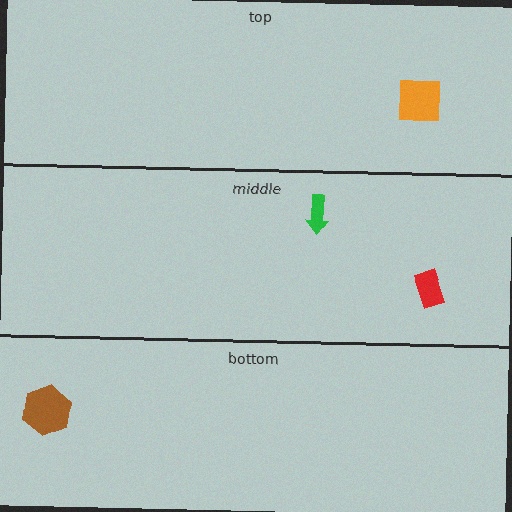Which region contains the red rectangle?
The middle region.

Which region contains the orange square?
The top region.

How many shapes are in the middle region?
2.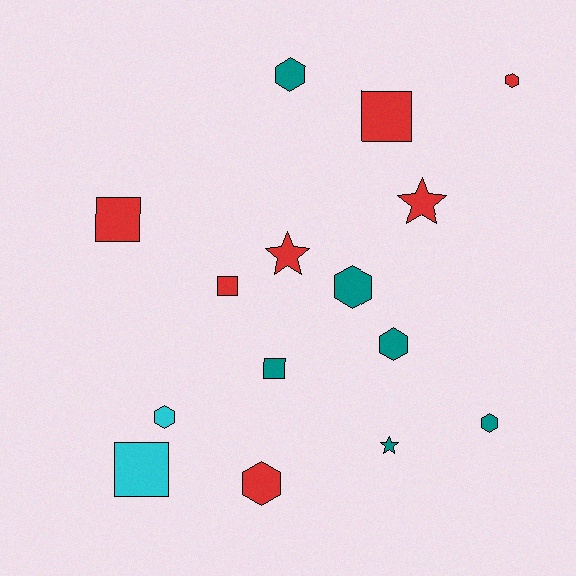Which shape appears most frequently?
Hexagon, with 7 objects.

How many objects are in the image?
There are 15 objects.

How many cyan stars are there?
There are no cyan stars.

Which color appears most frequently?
Red, with 7 objects.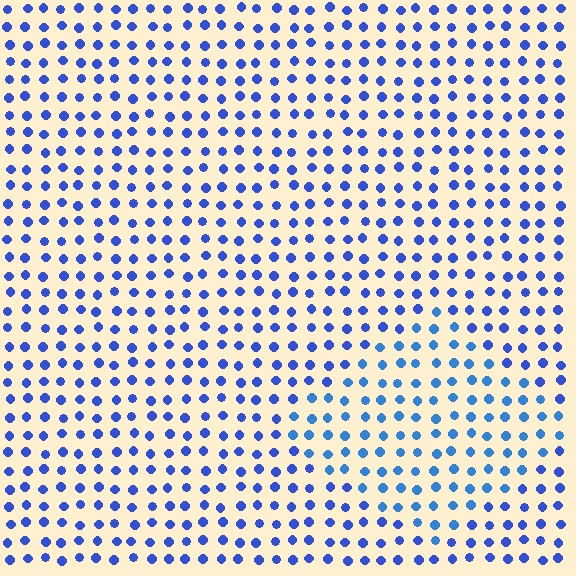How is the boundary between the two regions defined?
The boundary is defined purely by a slight shift in hue (about 19 degrees). Spacing, size, and orientation are identical on both sides.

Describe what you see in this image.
The image is filled with small blue elements in a uniform arrangement. A diamond-shaped region is visible where the elements are tinted to a slightly different hue, forming a subtle color boundary.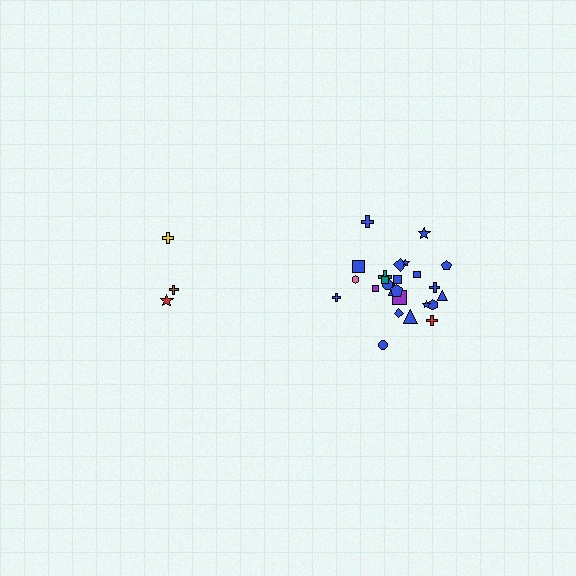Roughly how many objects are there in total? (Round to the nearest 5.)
Roughly 30 objects in total.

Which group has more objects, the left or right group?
The right group.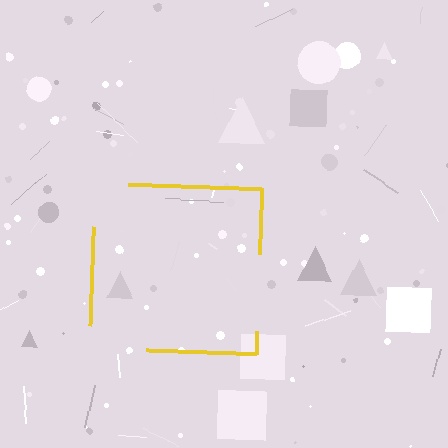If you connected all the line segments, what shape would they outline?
They would outline a square.